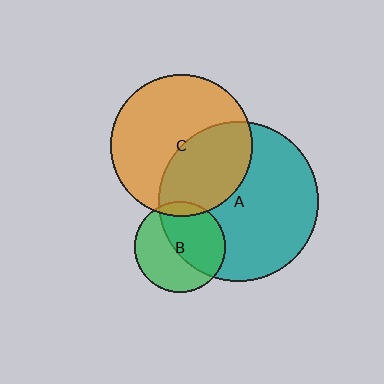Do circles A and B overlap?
Yes.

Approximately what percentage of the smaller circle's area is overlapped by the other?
Approximately 50%.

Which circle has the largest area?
Circle A (teal).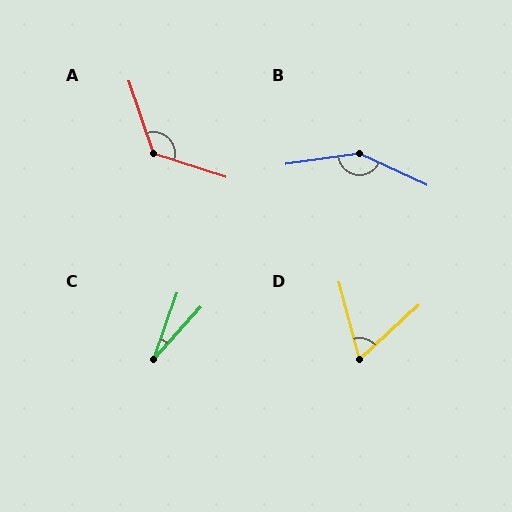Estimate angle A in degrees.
Approximately 127 degrees.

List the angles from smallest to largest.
C (22°), D (62°), A (127°), B (147°).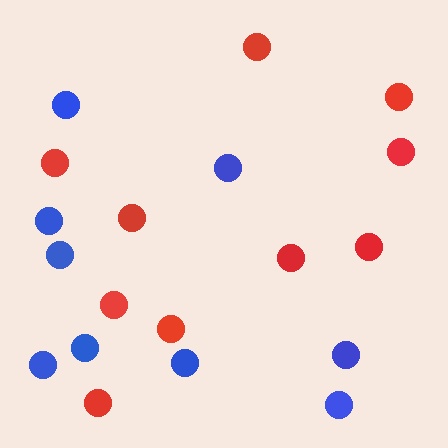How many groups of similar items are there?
There are 2 groups: one group of red circles (10) and one group of blue circles (9).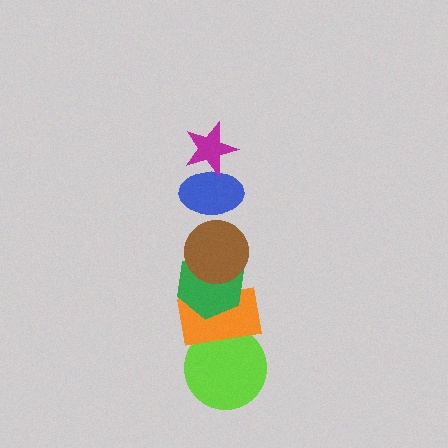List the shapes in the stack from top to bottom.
From top to bottom: the magenta star, the blue ellipse, the brown circle, the green hexagon, the orange rectangle, the lime circle.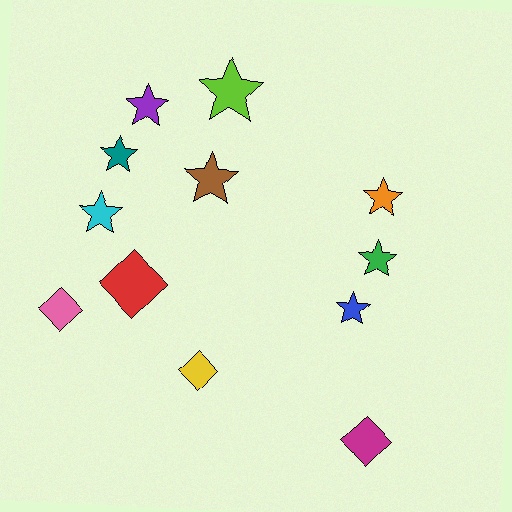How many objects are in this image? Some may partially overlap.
There are 12 objects.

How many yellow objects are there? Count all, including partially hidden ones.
There is 1 yellow object.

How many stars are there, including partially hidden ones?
There are 8 stars.